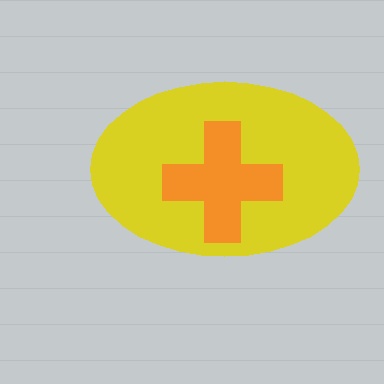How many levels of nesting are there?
2.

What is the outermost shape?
The yellow ellipse.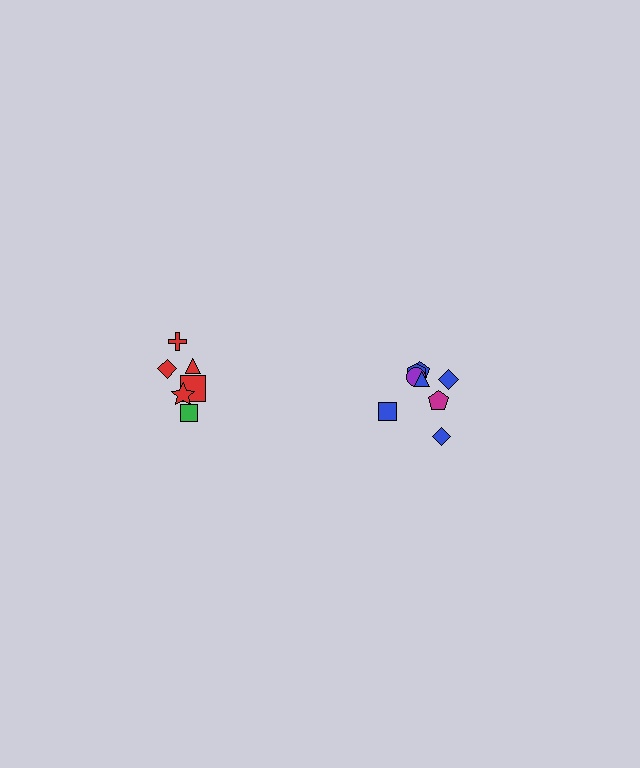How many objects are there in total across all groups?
There are 14 objects.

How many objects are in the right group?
There are 8 objects.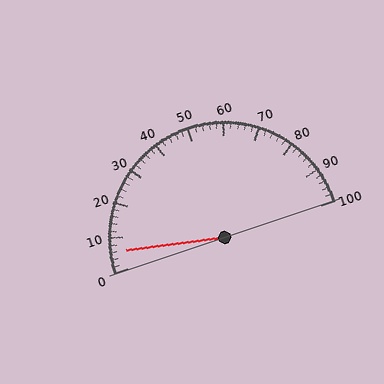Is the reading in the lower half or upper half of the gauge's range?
The reading is in the lower half of the range (0 to 100).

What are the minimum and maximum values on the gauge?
The gauge ranges from 0 to 100.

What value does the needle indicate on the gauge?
The needle indicates approximately 6.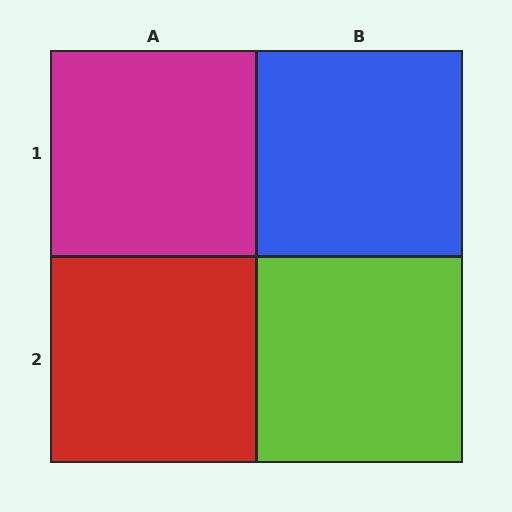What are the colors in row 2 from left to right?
Red, lime.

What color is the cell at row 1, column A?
Magenta.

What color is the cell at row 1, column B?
Blue.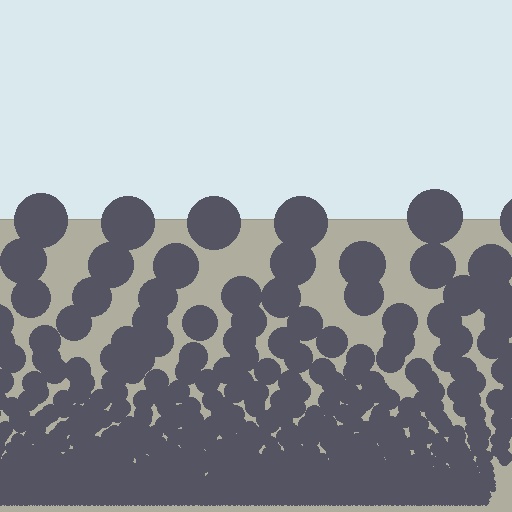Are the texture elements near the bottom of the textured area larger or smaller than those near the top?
Smaller. The gradient is inverted — elements near the bottom are smaller and denser.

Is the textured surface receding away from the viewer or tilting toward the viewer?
The surface appears to tilt toward the viewer. Texture elements get larger and sparser toward the top.